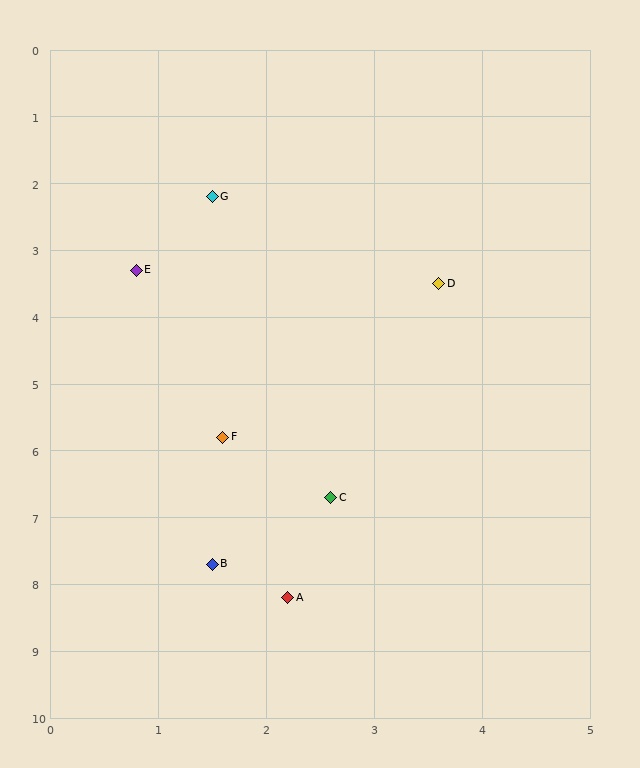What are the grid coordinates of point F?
Point F is at approximately (1.6, 5.8).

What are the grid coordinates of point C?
Point C is at approximately (2.6, 6.7).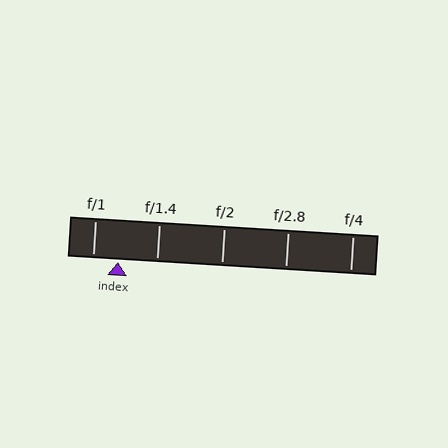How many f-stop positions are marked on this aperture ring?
There are 5 f-stop positions marked.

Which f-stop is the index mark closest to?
The index mark is closest to f/1.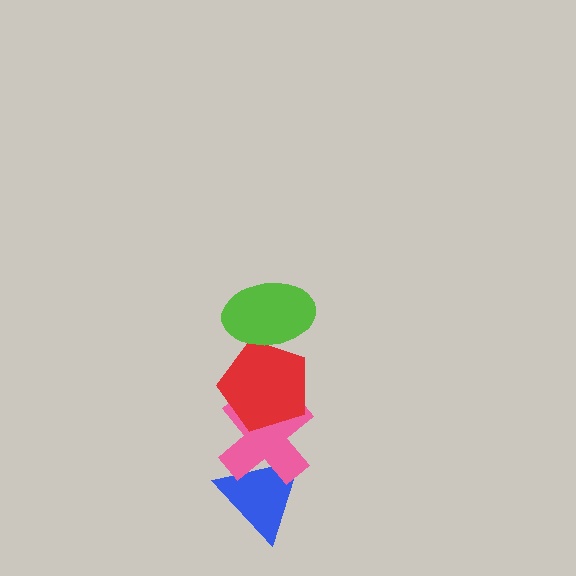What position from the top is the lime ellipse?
The lime ellipse is 1st from the top.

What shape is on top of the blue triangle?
The pink cross is on top of the blue triangle.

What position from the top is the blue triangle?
The blue triangle is 4th from the top.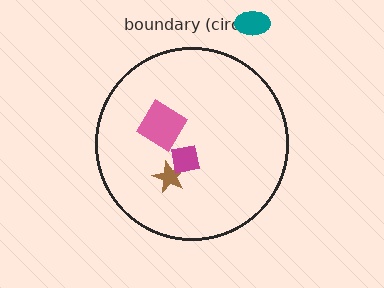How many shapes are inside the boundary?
3 inside, 1 outside.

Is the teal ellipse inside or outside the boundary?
Outside.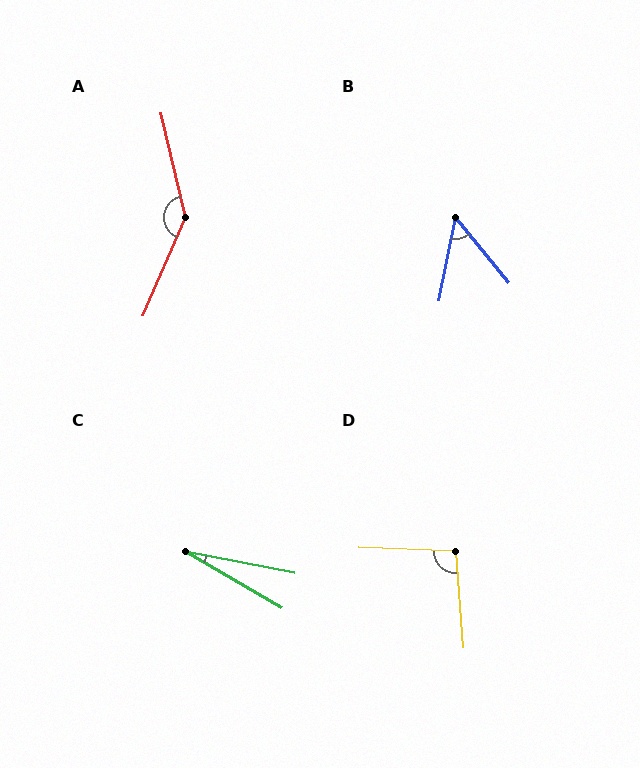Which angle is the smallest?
C, at approximately 19 degrees.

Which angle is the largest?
A, at approximately 143 degrees.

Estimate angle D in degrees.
Approximately 96 degrees.